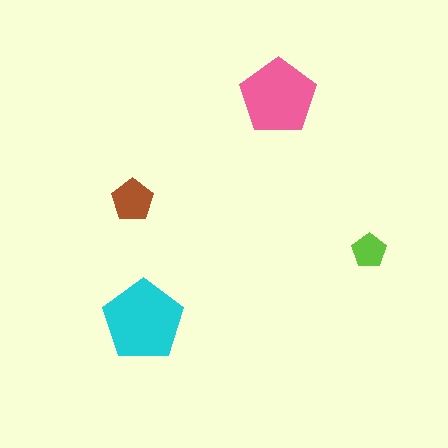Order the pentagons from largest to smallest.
the cyan one, the pink one, the brown one, the lime one.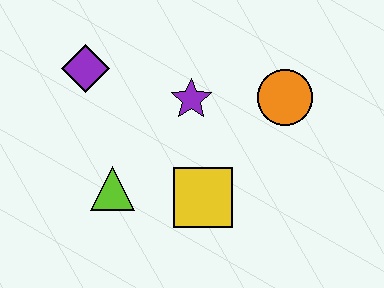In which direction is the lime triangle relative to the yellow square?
The lime triangle is to the left of the yellow square.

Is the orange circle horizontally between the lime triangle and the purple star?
No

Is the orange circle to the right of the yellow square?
Yes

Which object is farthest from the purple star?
The lime triangle is farthest from the purple star.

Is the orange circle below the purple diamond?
Yes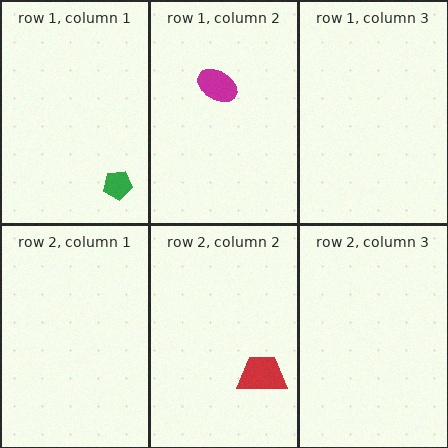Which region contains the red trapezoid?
The row 2, column 2 region.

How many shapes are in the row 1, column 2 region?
1.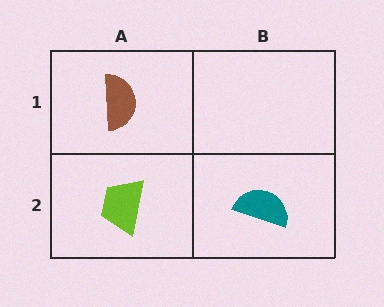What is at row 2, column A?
A lime trapezoid.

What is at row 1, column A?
A brown semicircle.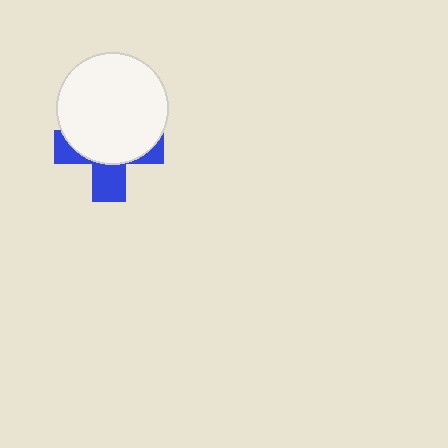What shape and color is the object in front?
The object in front is a white circle.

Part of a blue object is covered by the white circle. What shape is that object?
It is a cross.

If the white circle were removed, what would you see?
You would see the complete blue cross.